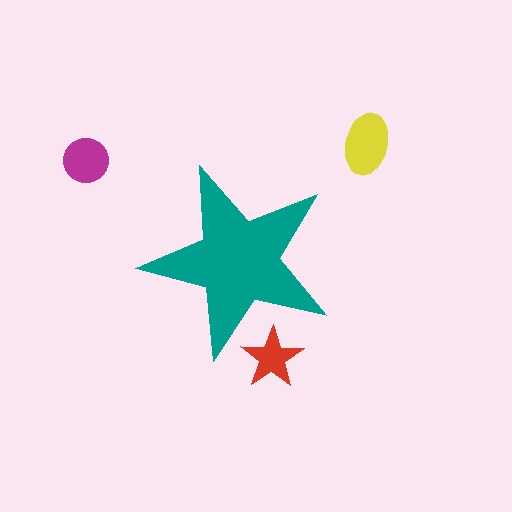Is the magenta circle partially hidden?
No, the magenta circle is fully visible.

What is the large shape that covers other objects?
A teal star.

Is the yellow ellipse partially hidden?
No, the yellow ellipse is fully visible.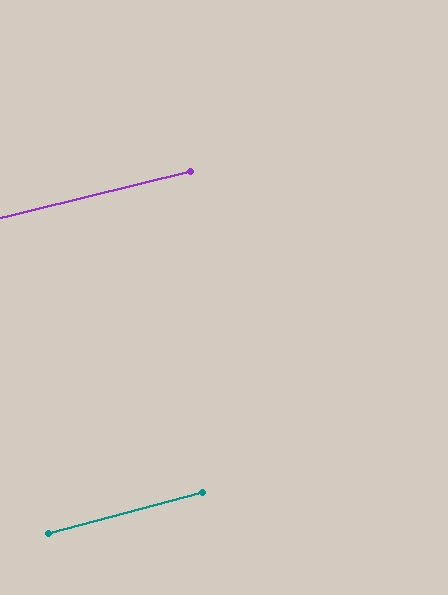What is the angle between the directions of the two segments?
Approximately 1 degree.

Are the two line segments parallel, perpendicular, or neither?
Parallel — their directions differ by only 1.1°.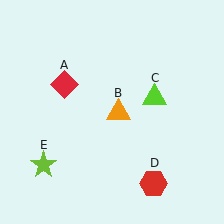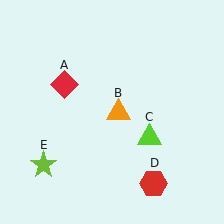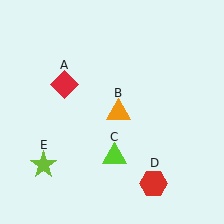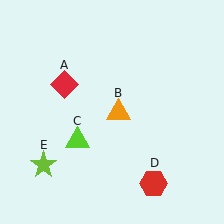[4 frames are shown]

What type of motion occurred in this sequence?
The lime triangle (object C) rotated clockwise around the center of the scene.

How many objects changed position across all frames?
1 object changed position: lime triangle (object C).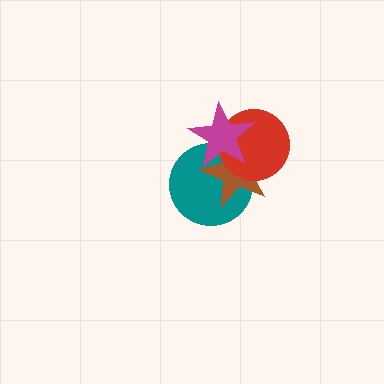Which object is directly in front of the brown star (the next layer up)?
The red circle is directly in front of the brown star.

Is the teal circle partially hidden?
Yes, it is partially covered by another shape.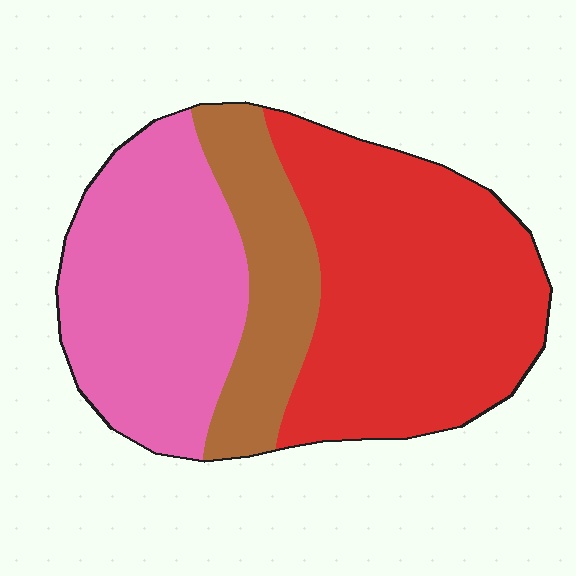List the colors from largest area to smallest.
From largest to smallest: red, pink, brown.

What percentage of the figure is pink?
Pink takes up about one third (1/3) of the figure.